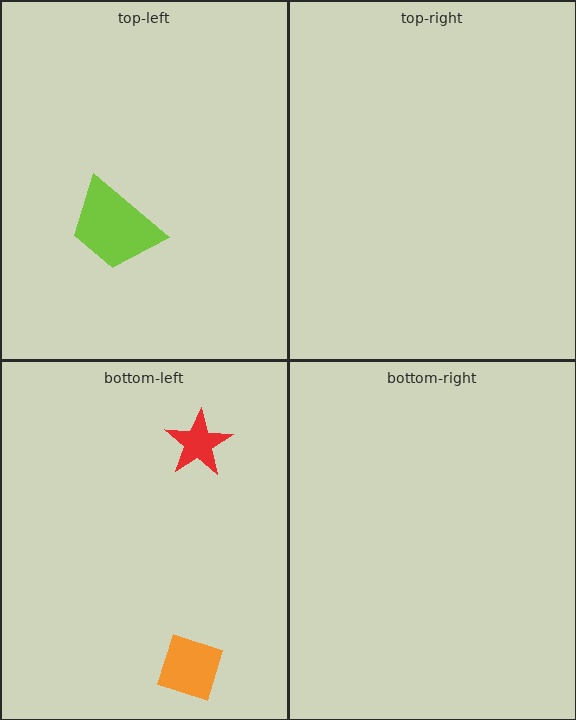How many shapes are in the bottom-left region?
2.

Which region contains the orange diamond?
The bottom-left region.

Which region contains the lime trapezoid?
The top-left region.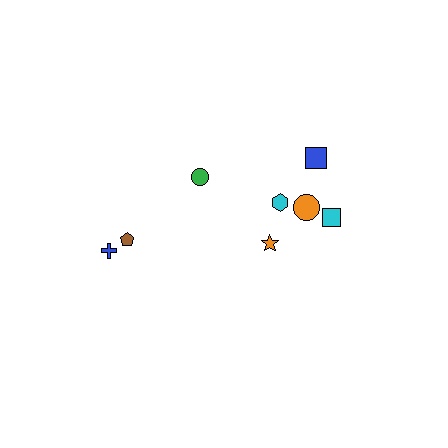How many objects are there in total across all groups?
There are 8 objects.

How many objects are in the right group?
There are 5 objects.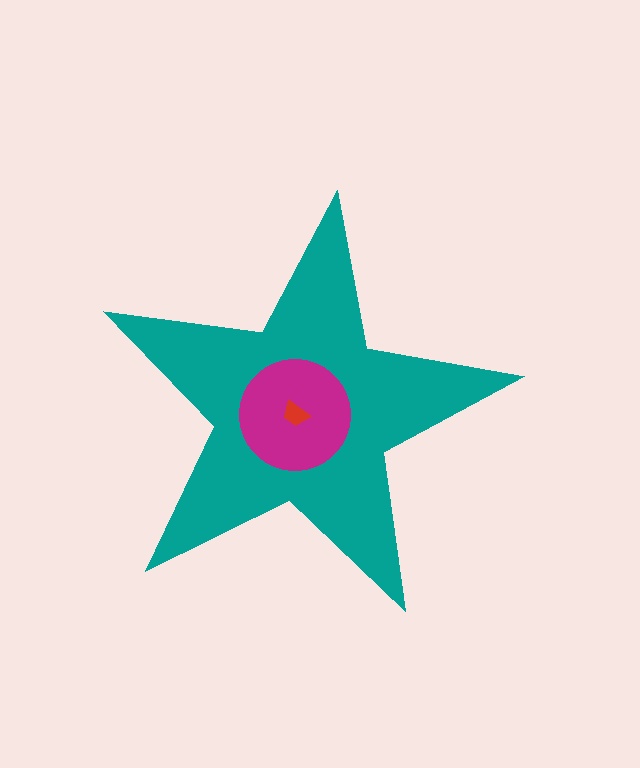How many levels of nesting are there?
3.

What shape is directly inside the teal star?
The magenta circle.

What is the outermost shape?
The teal star.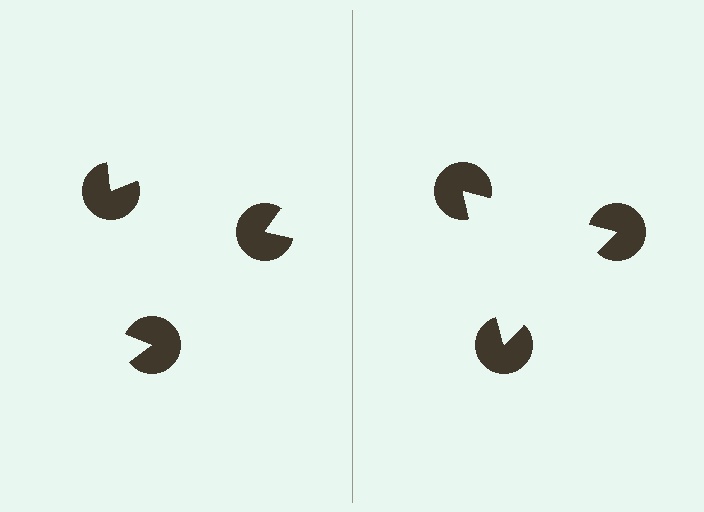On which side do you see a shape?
An illusory triangle appears on the right side. On the left side the wedge cuts are rotated, so no coherent shape forms.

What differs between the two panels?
The pac-man discs are positioned identically on both sides; only the wedge orientations differ. On the right they align to a triangle; on the left they are misaligned.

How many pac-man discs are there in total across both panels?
6 — 3 on each side.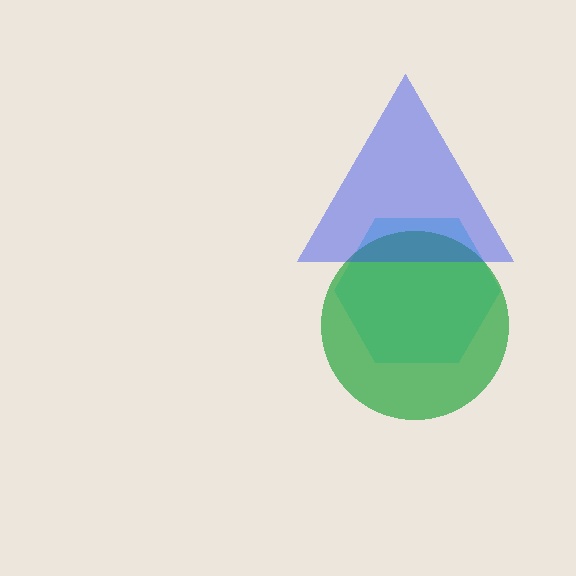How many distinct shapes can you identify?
There are 3 distinct shapes: a cyan hexagon, a green circle, a blue triangle.